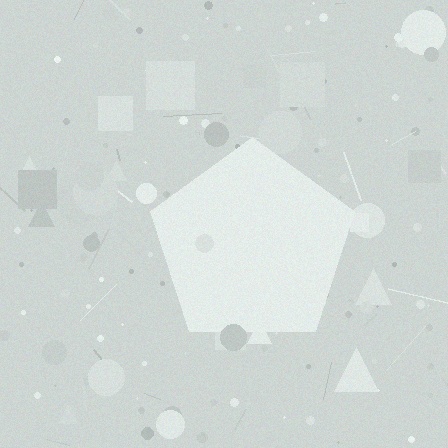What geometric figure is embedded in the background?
A pentagon is embedded in the background.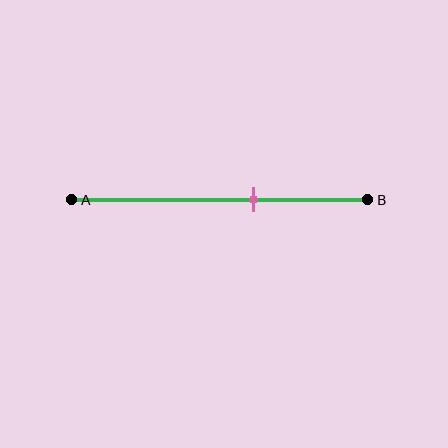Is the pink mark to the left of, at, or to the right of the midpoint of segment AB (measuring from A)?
The pink mark is to the right of the midpoint of segment AB.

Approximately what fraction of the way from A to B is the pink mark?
The pink mark is approximately 60% of the way from A to B.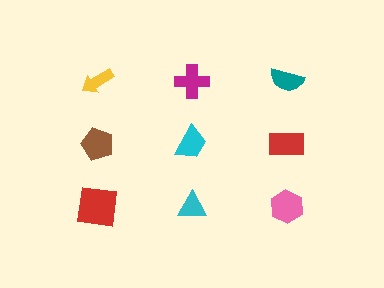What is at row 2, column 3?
A red rectangle.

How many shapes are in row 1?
3 shapes.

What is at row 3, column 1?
A red square.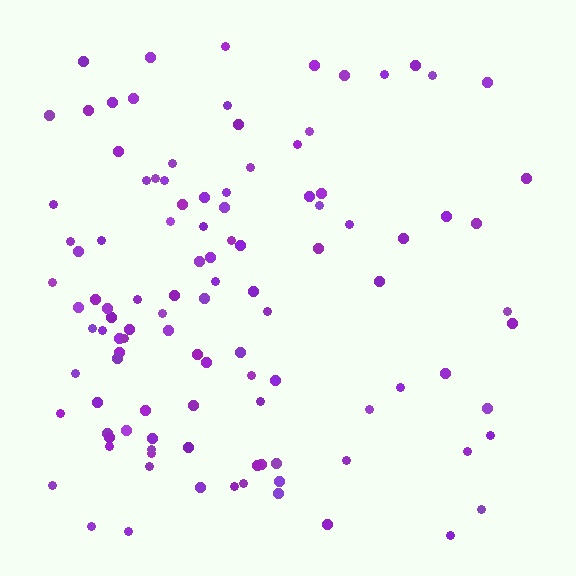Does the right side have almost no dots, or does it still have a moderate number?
Still a moderate number, just noticeably fewer than the left.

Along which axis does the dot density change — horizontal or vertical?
Horizontal.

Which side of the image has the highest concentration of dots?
The left.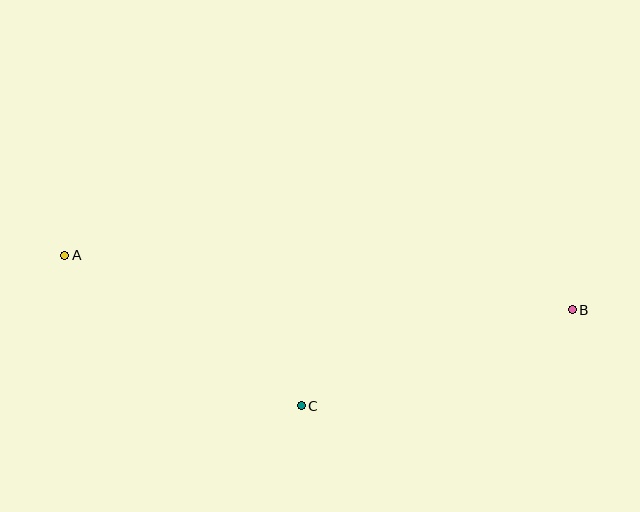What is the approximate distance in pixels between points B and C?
The distance between B and C is approximately 288 pixels.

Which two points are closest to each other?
Points A and C are closest to each other.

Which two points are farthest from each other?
Points A and B are farthest from each other.